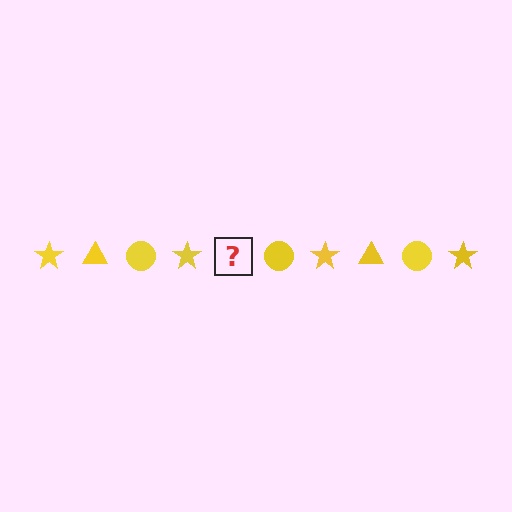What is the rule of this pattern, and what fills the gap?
The rule is that the pattern cycles through star, triangle, circle shapes in yellow. The gap should be filled with a yellow triangle.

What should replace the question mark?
The question mark should be replaced with a yellow triangle.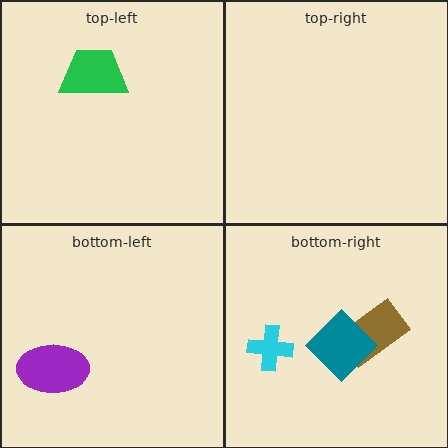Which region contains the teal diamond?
The bottom-right region.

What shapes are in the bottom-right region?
The cyan cross, the brown rectangle, the teal diamond.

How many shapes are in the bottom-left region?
1.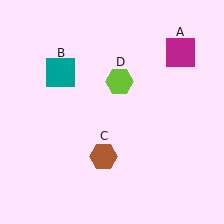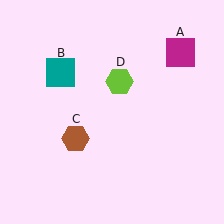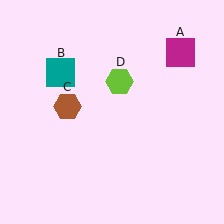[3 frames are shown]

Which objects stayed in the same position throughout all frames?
Magenta square (object A) and teal square (object B) and lime hexagon (object D) remained stationary.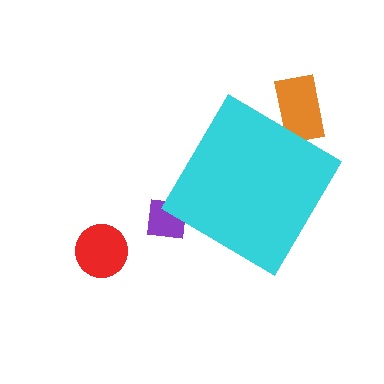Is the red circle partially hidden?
No, the red circle is fully visible.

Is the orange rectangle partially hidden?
Yes, the orange rectangle is partially hidden behind the cyan diamond.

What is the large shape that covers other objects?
A cyan diamond.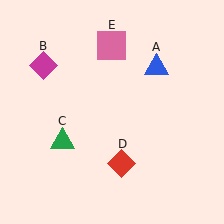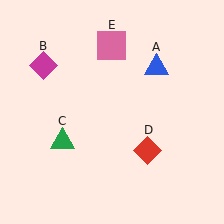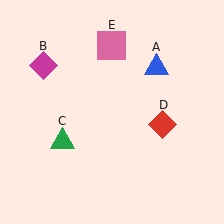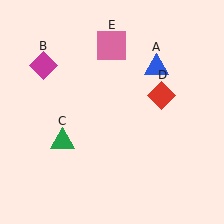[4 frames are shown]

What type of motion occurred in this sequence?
The red diamond (object D) rotated counterclockwise around the center of the scene.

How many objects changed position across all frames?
1 object changed position: red diamond (object D).